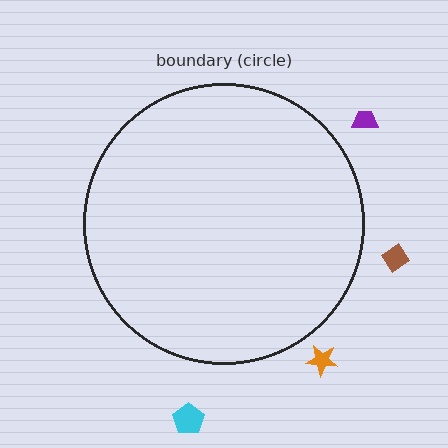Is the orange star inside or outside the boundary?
Outside.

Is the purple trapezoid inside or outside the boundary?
Outside.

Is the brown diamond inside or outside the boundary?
Outside.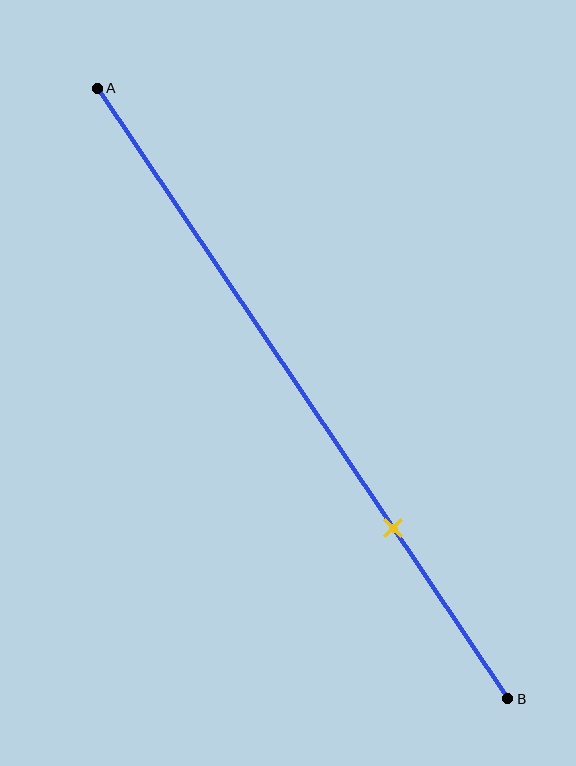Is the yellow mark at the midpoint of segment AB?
No, the mark is at about 70% from A, not at the 50% midpoint.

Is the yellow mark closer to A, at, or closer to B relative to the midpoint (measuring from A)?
The yellow mark is closer to point B than the midpoint of segment AB.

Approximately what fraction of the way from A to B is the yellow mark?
The yellow mark is approximately 70% of the way from A to B.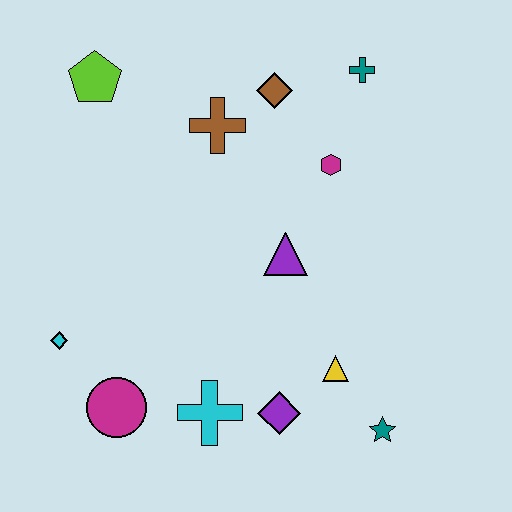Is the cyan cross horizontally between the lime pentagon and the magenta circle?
No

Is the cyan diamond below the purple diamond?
No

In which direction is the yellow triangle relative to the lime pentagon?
The yellow triangle is below the lime pentagon.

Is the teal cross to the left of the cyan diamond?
No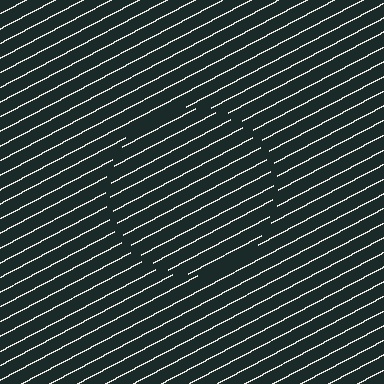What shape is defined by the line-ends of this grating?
An illusory circle. The interior of the shape contains the same grating, shifted by half a period — the contour is defined by the phase discontinuity where line-ends from the inner and outer gratings abut.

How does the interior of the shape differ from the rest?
The interior of the shape contains the same grating, shifted by half a period — the contour is defined by the phase discontinuity where line-ends from the inner and outer gratings abut.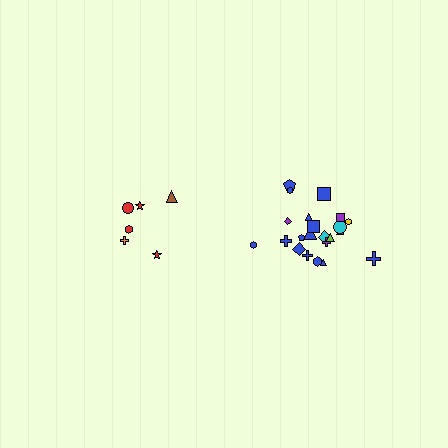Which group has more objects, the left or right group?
The right group.